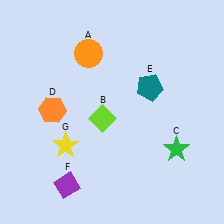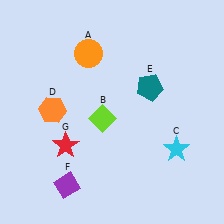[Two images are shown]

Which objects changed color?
C changed from green to cyan. G changed from yellow to red.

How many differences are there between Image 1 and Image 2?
There are 2 differences between the two images.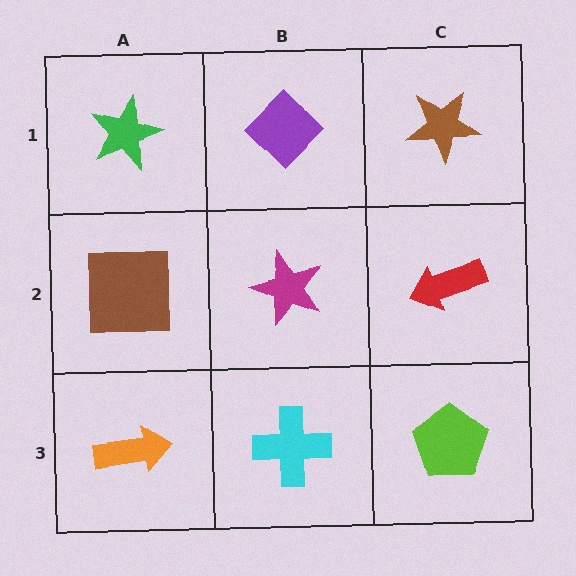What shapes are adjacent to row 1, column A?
A brown square (row 2, column A), a purple diamond (row 1, column B).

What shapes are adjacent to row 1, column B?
A magenta star (row 2, column B), a green star (row 1, column A), a brown star (row 1, column C).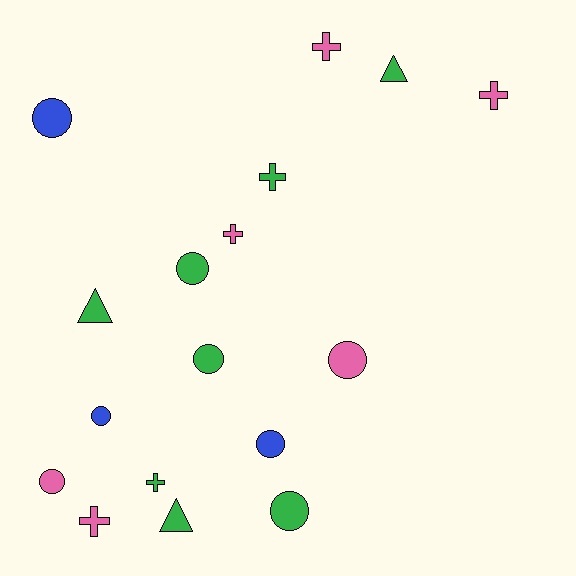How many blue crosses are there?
There are no blue crosses.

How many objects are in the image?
There are 17 objects.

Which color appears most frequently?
Green, with 8 objects.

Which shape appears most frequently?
Circle, with 8 objects.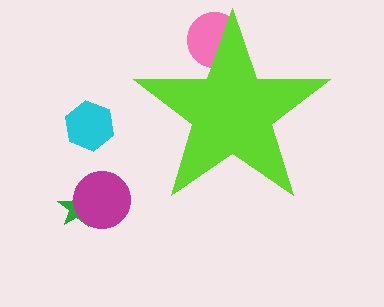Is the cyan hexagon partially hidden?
No, the cyan hexagon is fully visible.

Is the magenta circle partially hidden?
No, the magenta circle is fully visible.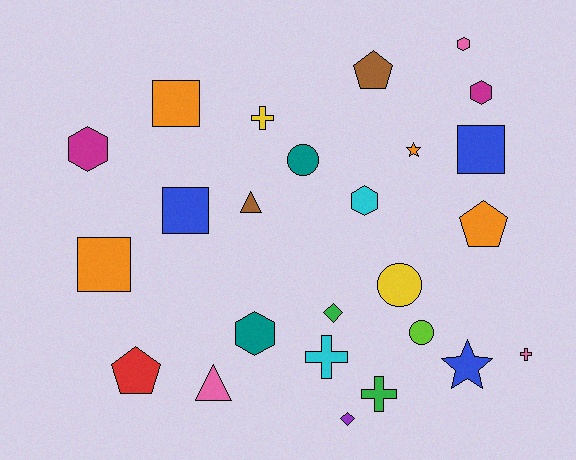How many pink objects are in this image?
There are 3 pink objects.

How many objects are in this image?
There are 25 objects.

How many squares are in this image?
There are 4 squares.